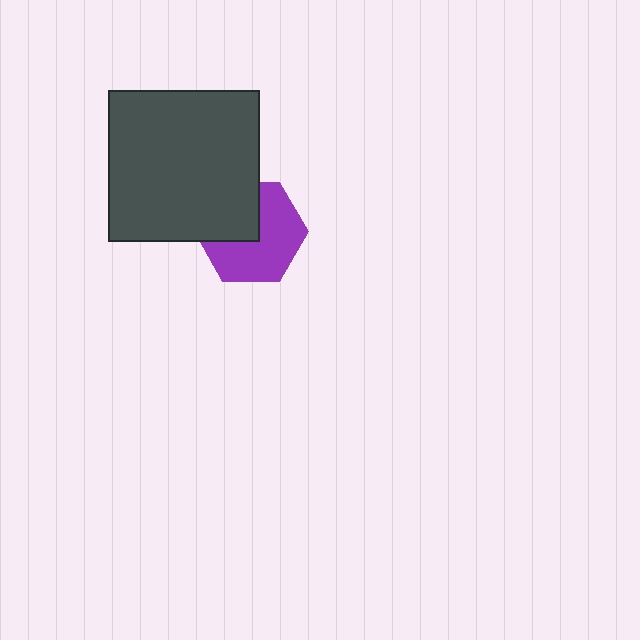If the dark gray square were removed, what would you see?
You would see the complete purple hexagon.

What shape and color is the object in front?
The object in front is a dark gray square.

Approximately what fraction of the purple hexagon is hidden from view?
Roughly 37% of the purple hexagon is hidden behind the dark gray square.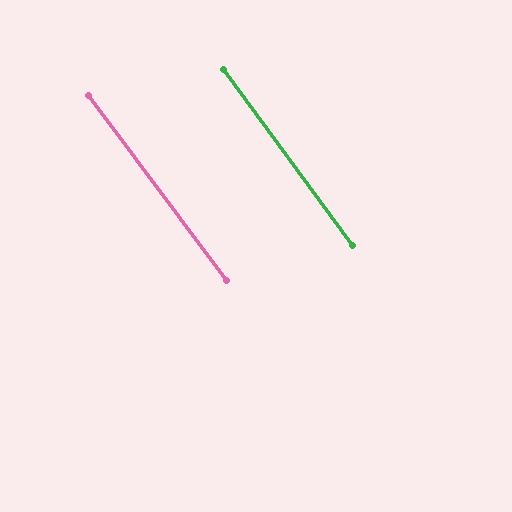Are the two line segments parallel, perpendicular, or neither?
Parallel — their directions differ by only 0.5°.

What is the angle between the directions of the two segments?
Approximately 1 degree.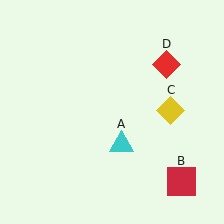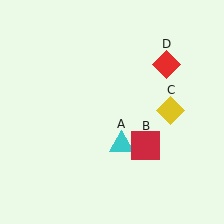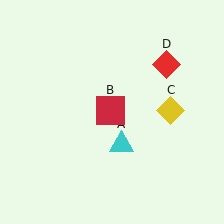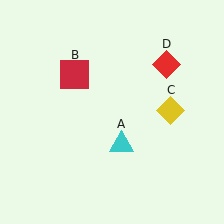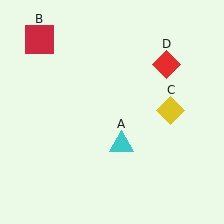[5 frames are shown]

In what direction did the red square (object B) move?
The red square (object B) moved up and to the left.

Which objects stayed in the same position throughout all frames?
Cyan triangle (object A) and yellow diamond (object C) and red diamond (object D) remained stationary.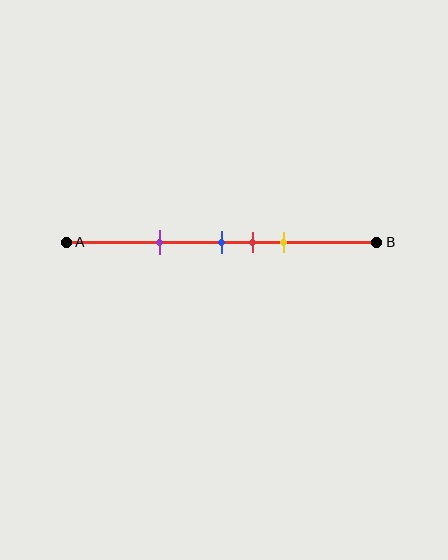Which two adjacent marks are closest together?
The blue and red marks are the closest adjacent pair.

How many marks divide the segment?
There are 4 marks dividing the segment.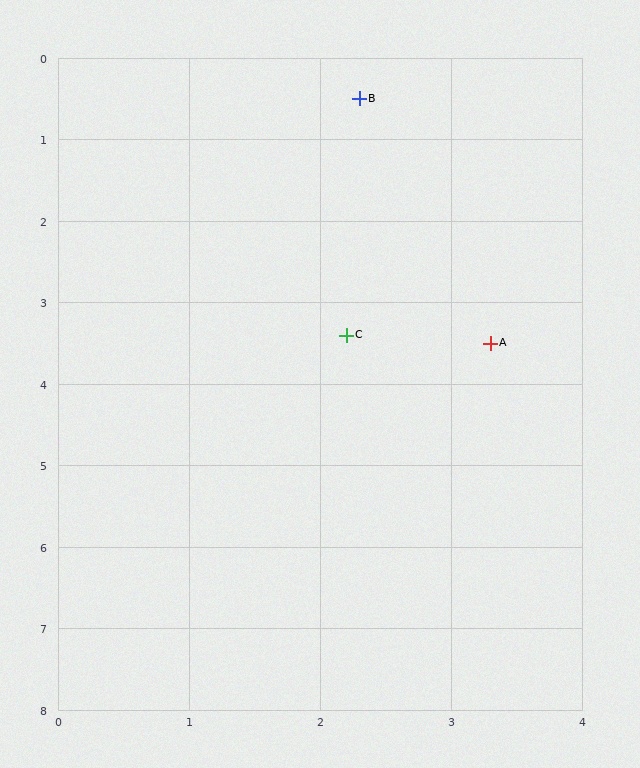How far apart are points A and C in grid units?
Points A and C are about 1.1 grid units apart.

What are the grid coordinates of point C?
Point C is at approximately (2.2, 3.4).